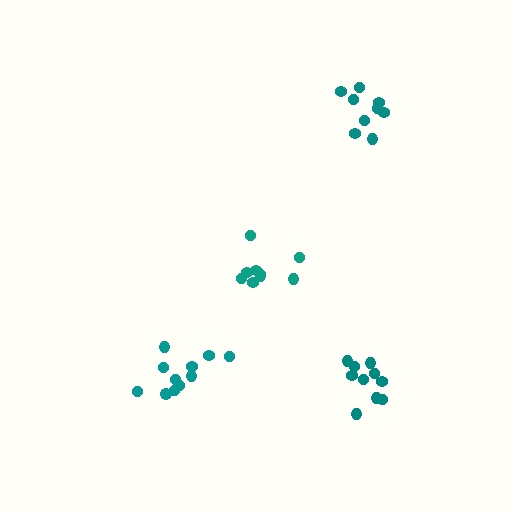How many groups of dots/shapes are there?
There are 4 groups.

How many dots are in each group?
Group 1: 11 dots, Group 2: 9 dots, Group 3: 10 dots, Group 4: 9 dots (39 total).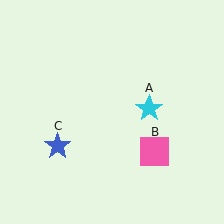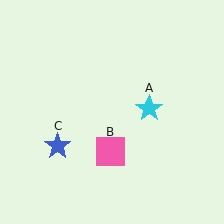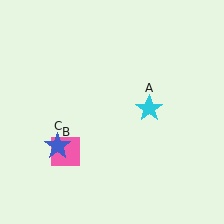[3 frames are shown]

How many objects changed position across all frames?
1 object changed position: pink square (object B).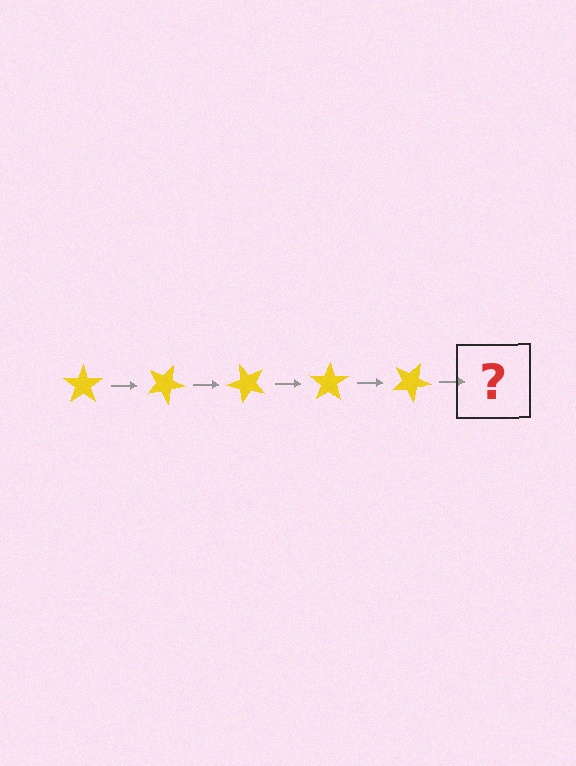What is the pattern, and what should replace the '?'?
The pattern is that the star rotates 25 degrees each step. The '?' should be a yellow star rotated 125 degrees.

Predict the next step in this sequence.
The next step is a yellow star rotated 125 degrees.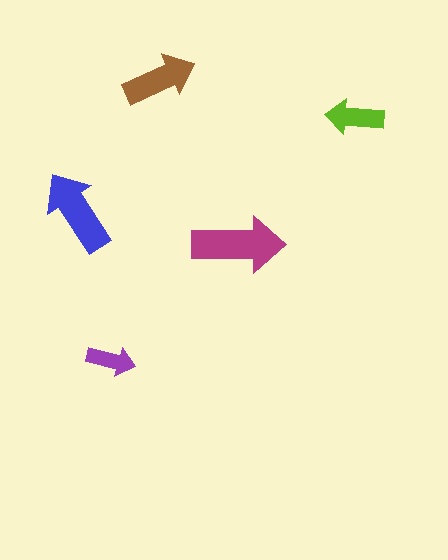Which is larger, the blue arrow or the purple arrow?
The blue one.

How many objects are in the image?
There are 5 objects in the image.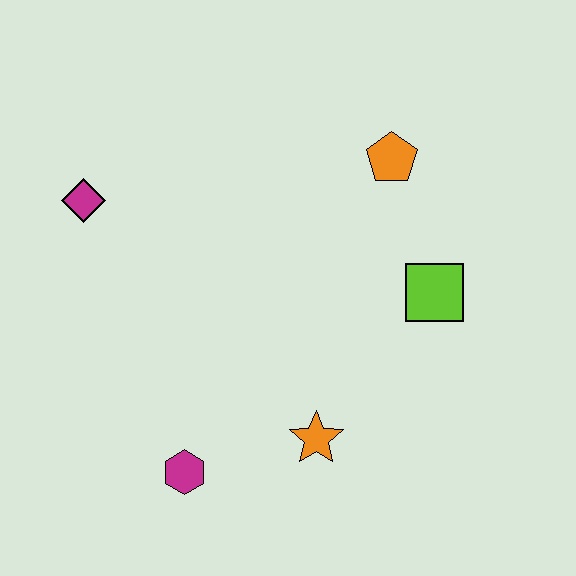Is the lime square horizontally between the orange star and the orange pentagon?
No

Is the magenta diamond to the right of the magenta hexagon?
No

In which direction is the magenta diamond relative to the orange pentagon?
The magenta diamond is to the left of the orange pentagon.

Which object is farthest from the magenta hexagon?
The orange pentagon is farthest from the magenta hexagon.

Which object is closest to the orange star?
The magenta hexagon is closest to the orange star.